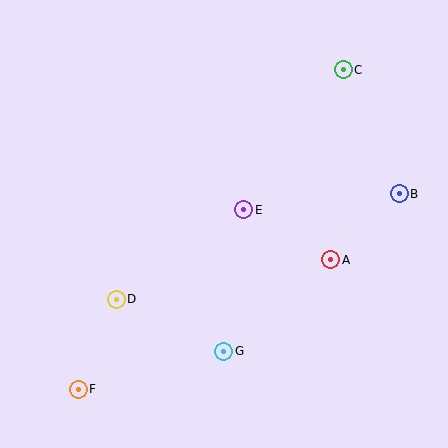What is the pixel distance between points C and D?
The distance between C and D is 323 pixels.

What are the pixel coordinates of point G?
Point G is at (224, 351).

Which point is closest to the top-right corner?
Point C is closest to the top-right corner.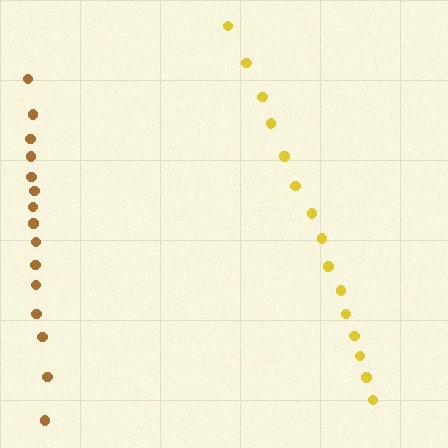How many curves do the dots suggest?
There are 2 distinct paths.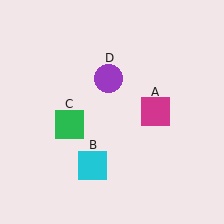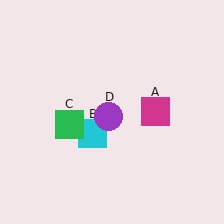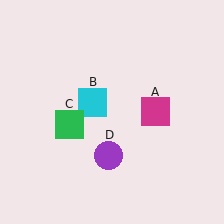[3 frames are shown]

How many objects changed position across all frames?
2 objects changed position: cyan square (object B), purple circle (object D).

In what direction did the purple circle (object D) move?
The purple circle (object D) moved down.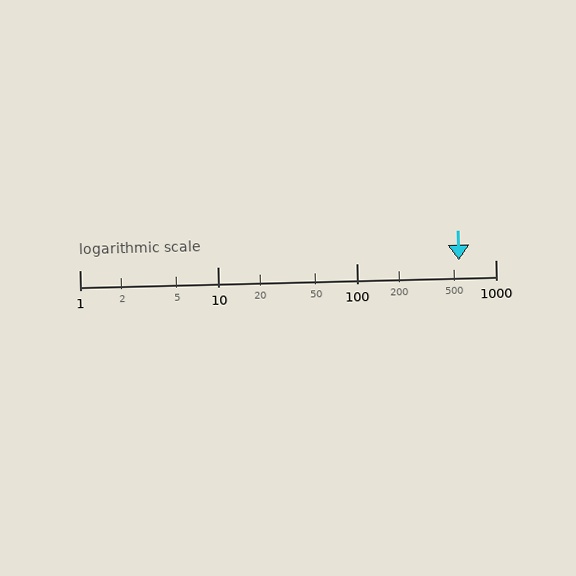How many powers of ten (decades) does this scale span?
The scale spans 3 decades, from 1 to 1000.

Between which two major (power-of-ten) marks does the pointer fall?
The pointer is between 100 and 1000.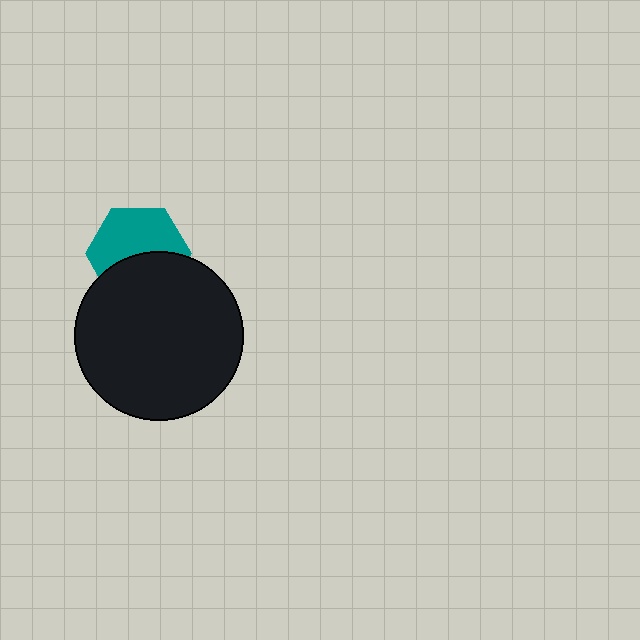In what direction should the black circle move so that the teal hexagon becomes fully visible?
The black circle should move down. That is the shortest direction to clear the overlap and leave the teal hexagon fully visible.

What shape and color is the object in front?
The object in front is a black circle.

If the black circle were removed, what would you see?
You would see the complete teal hexagon.